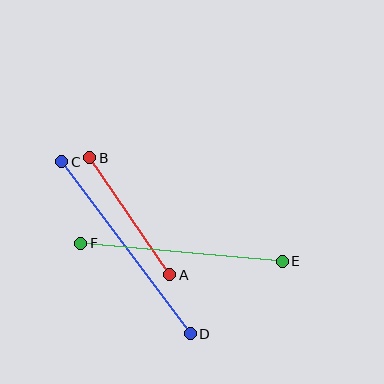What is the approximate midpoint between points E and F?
The midpoint is at approximately (181, 252) pixels.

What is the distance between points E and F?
The distance is approximately 202 pixels.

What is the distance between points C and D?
The distance is approximately 214 pixels.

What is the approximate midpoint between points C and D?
The midpoint is at approximately (126, 248) pixels.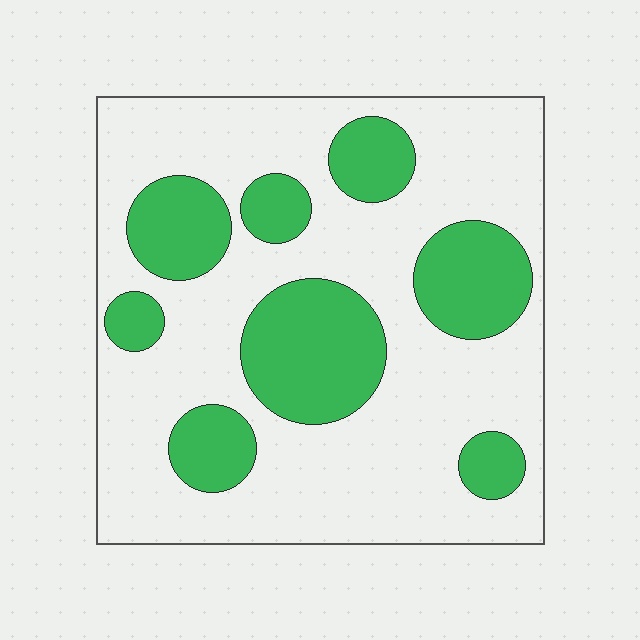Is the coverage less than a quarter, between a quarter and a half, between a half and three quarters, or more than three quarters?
Between a quarter and a half.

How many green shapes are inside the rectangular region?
8.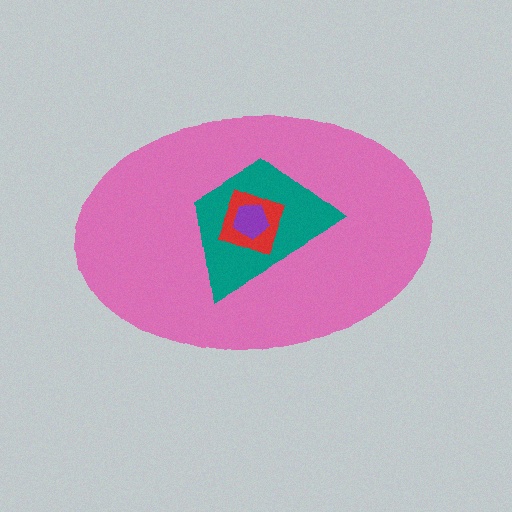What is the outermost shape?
The pink ellipse.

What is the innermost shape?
The purple pentagon.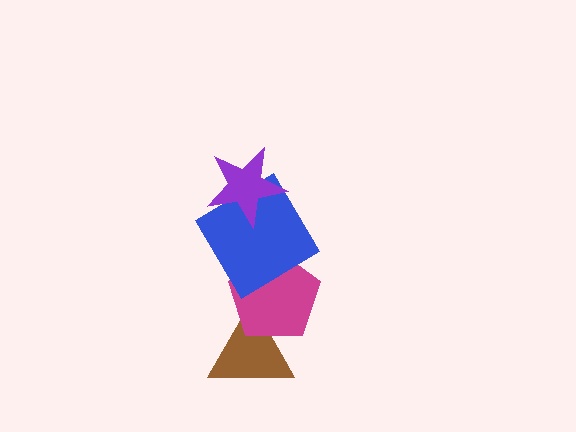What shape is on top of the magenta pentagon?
The blue diamond is on top of the magenta pentagon.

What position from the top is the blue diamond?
The blue diamond is 2nd from the top.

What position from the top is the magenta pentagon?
The magenta pentagon is 3rd from the top.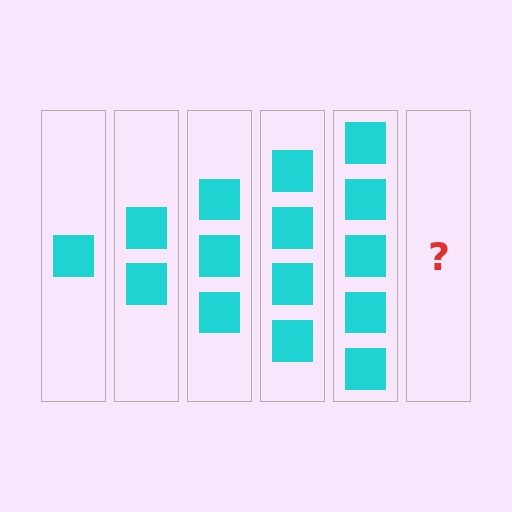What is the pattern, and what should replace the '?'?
The pattern is that each step adds one more square. The '?' should be 6 squares.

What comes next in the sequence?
The next element should be 6 squares.